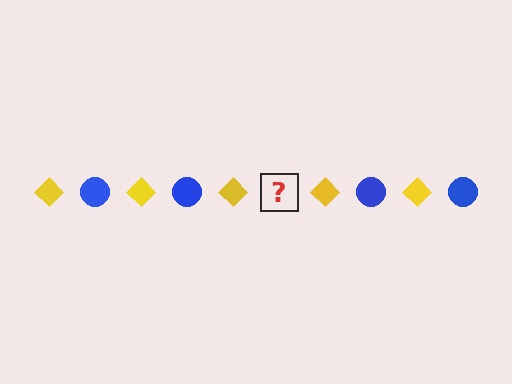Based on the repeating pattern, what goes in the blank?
The blank should be a blue circle.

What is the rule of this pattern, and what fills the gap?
The rule is that the pattern alternates between yellow diamond and blue circle. The gap should be filled with a blue circle.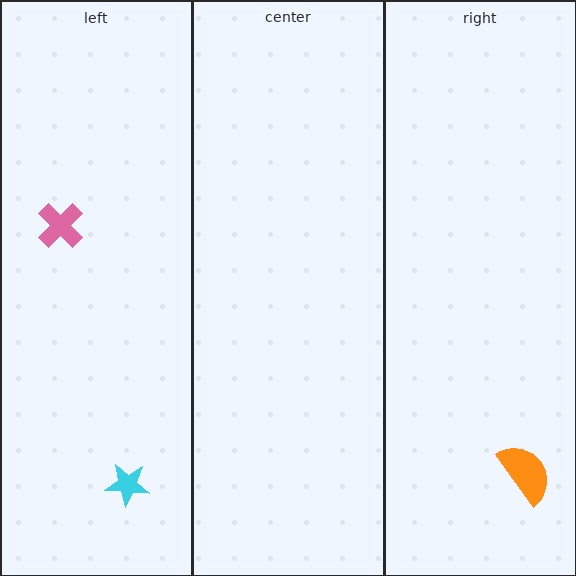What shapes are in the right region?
The orange semicircle.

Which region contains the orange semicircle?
The right region.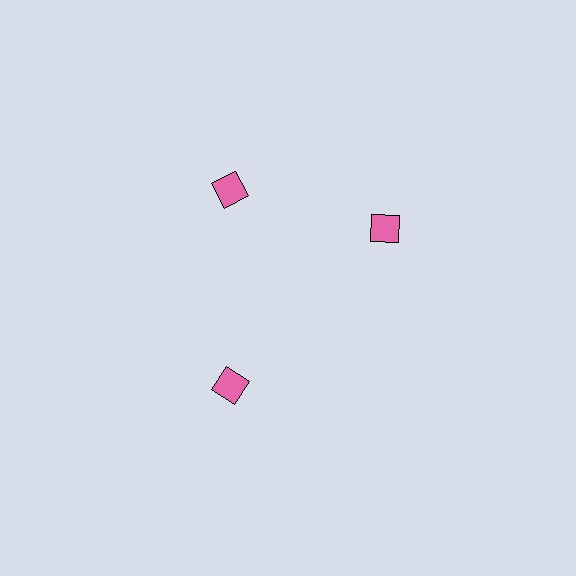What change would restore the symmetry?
The symmetry would be restored by rotating it back into even spacing with its neighbors so that all 3 squares sit at equal angles and equal distance from the center.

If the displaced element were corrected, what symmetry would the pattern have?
It would have 3-fold rotational symmetry — the pattern would map onto itself every 120 degrees.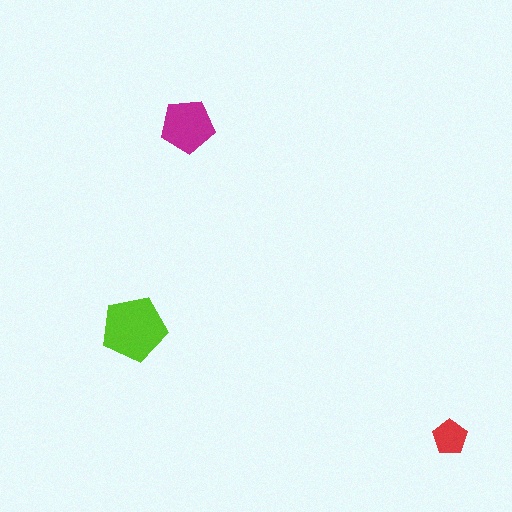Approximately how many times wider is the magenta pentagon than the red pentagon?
About 1.5 times wider.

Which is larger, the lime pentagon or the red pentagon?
The lime one.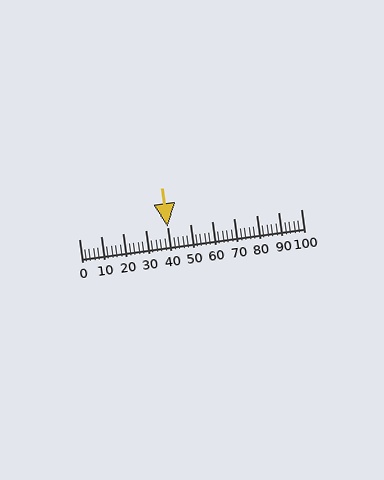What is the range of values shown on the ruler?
The ruler shows values from 0 to 100.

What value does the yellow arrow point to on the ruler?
The yellow arrow points to approximately 40.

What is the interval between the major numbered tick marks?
The major tick marks are spaced 10 units apart.